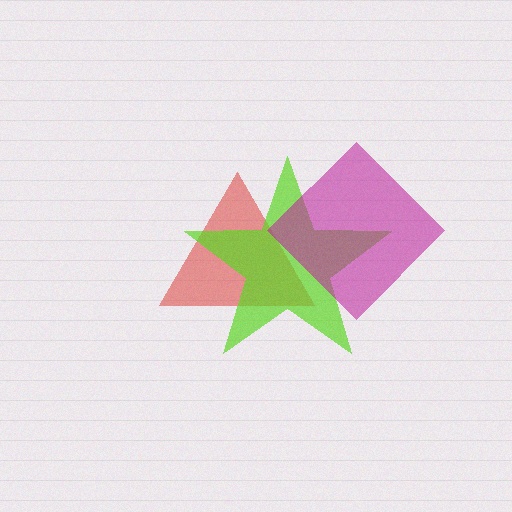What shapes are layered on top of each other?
The layered shapes are: a red triangle, a lime star, a magenta diamond.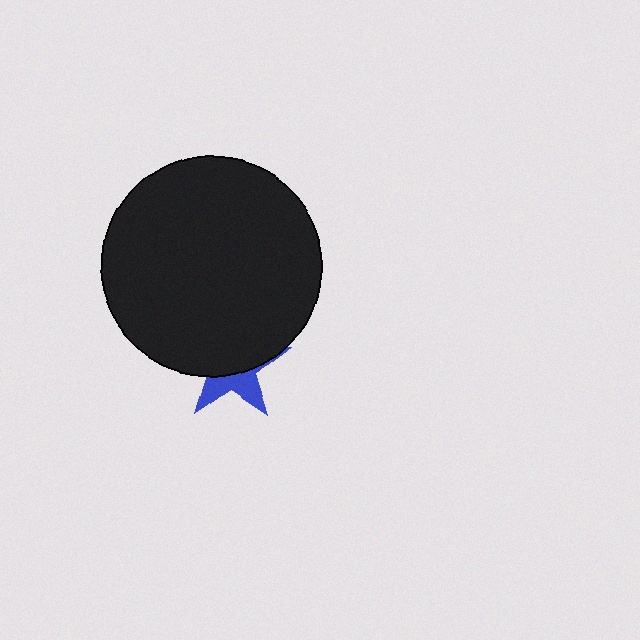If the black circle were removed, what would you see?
You would see the complete blue star.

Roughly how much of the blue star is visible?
A small part of it is visible (roughly 36%).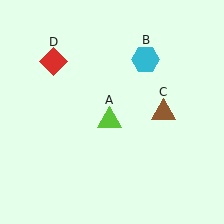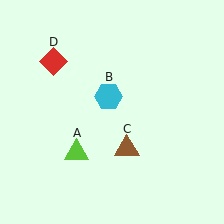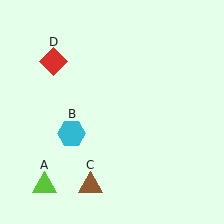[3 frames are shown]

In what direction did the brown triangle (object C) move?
The brown triangle (object C) moved down and to the left.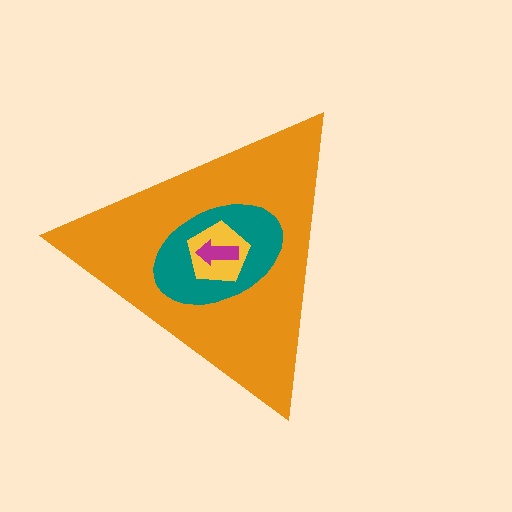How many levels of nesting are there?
4.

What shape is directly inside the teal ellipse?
The yellow pentagon.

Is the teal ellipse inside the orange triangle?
Yes.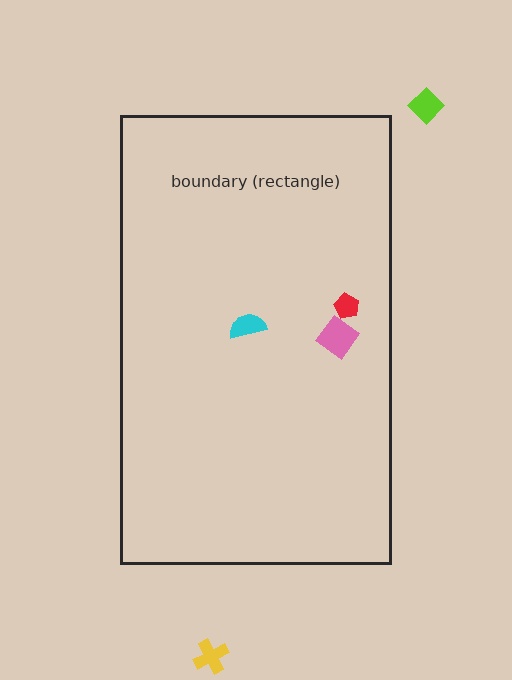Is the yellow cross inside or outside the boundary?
Outside.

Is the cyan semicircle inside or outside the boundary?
Inside.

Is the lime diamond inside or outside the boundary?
Outside.